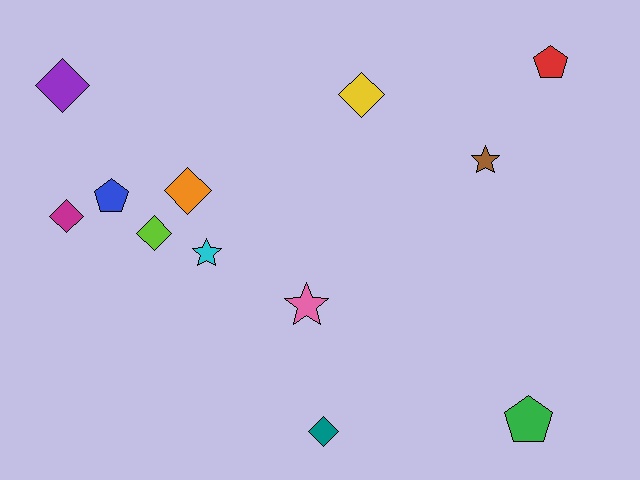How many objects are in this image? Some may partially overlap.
There are 12 objects.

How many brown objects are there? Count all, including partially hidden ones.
There is 1 brown object.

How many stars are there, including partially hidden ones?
There are 3 stars.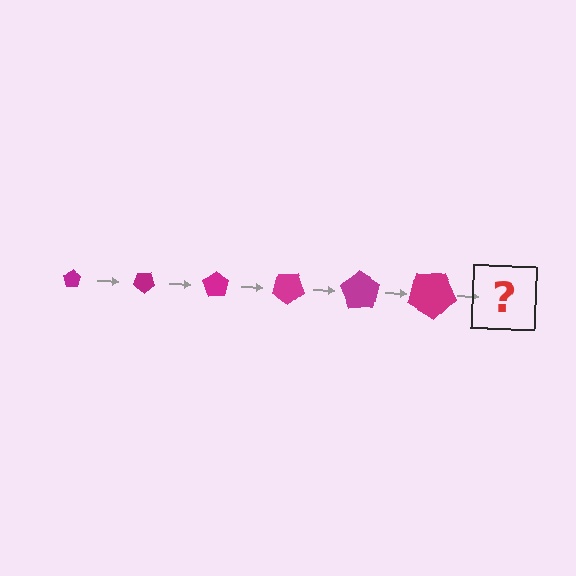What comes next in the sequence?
The next element should be a pentagon, larger than the previous one and rotated 210 degrees from the start.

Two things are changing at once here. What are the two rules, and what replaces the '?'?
The two rules are that the pentagon grows larger each step and it rotates 35 degrees each step. The '?' should be a pentagon, larger than the previous one and rotated 210 degrees from the start.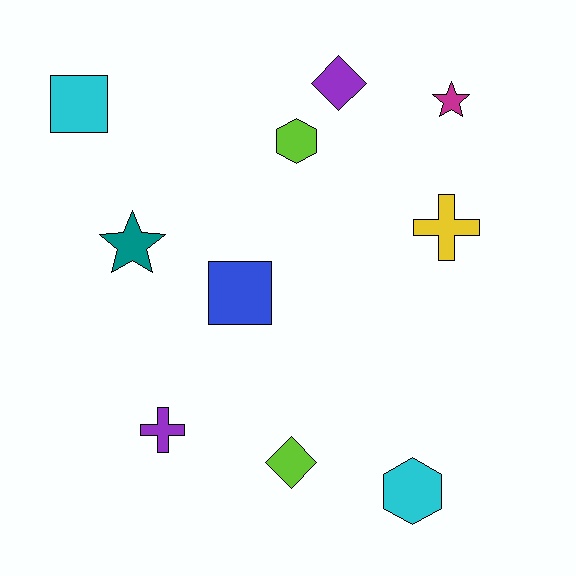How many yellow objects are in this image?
There is 1 yellow object.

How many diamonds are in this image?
There are 2 diamonds.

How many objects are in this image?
There are 10 objects.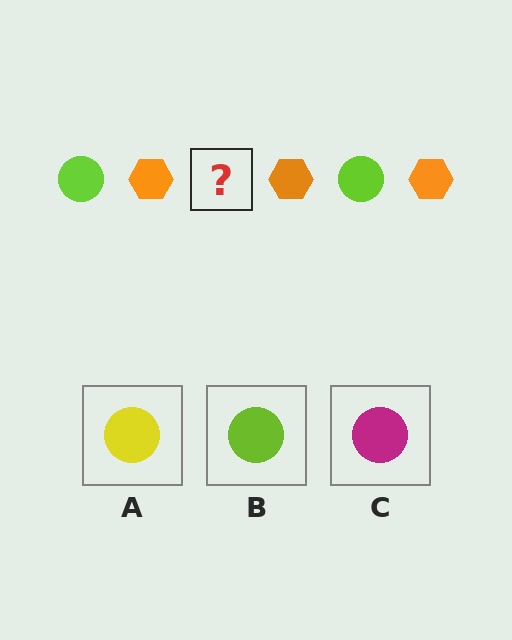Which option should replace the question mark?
Option B.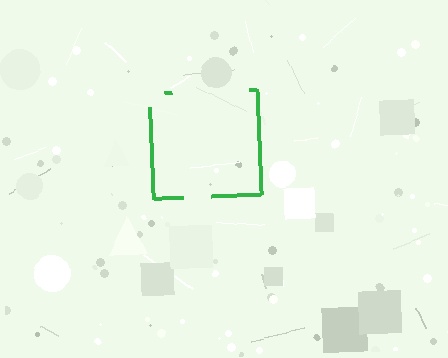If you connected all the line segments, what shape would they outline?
They would outline a square.